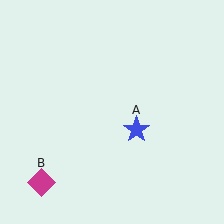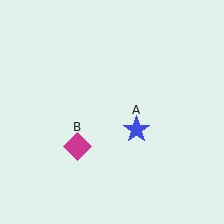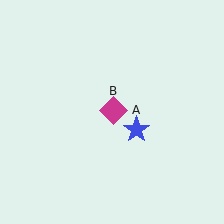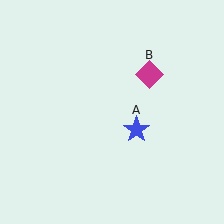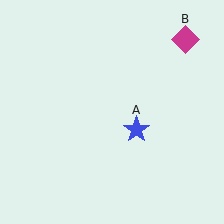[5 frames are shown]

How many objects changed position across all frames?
1 object changed position: magenta diamond (object B).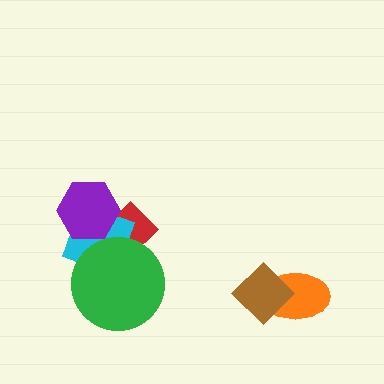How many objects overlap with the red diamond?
3 objects overlap with the red diamond.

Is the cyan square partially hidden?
Yes, it is partially covered by another shape.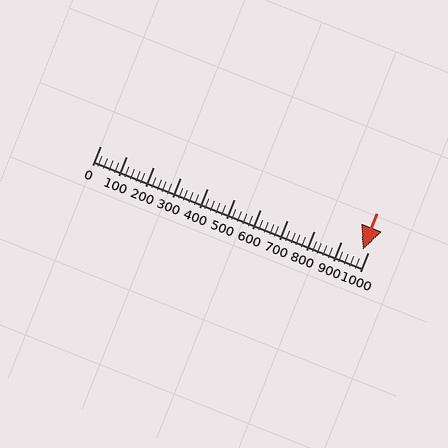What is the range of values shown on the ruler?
The ruler shows values from 0 to 1000.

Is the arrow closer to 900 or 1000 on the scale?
The arrow is closer to 1000.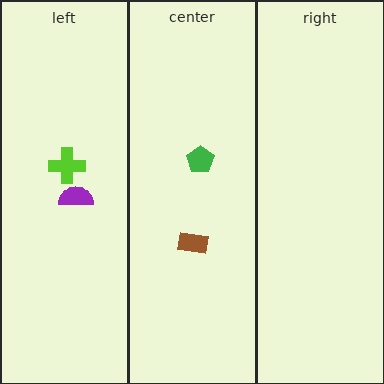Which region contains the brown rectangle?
The center region.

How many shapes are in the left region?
2.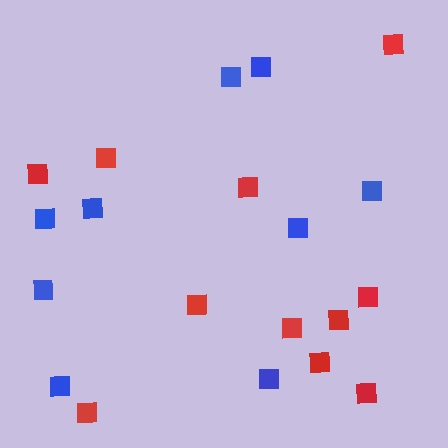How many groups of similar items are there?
There are 2 groups: one group of blue squares (9) and one group of red squares (11).